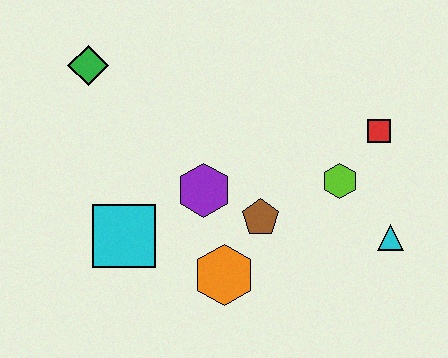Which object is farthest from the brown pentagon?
The green diamond is farthest from the brown pentagon.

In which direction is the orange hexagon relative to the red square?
The orange hexagon is to the left of the red square.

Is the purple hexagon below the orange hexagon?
No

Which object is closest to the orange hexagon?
The brown pentagon is closest to the orange hexagon.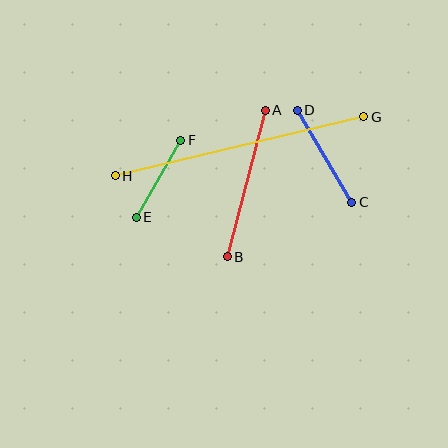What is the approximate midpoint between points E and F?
The midpoint is at approximately (159, 179) pixels.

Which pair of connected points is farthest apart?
Points G and H are farthest apart.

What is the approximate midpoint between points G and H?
The midpoint is at approximately (240, 146) pixels.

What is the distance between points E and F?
The distance is approximately 89 pixels.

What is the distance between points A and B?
The distance is approximately 151 pixels.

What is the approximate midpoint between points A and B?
The midpoint is at approximately (246, 184) pixels.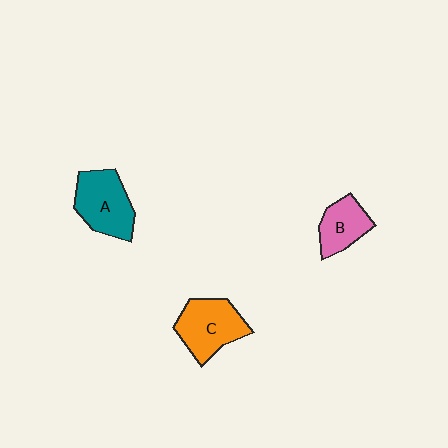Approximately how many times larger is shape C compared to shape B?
Approximately 1.5 times.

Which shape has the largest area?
Shape C (orange).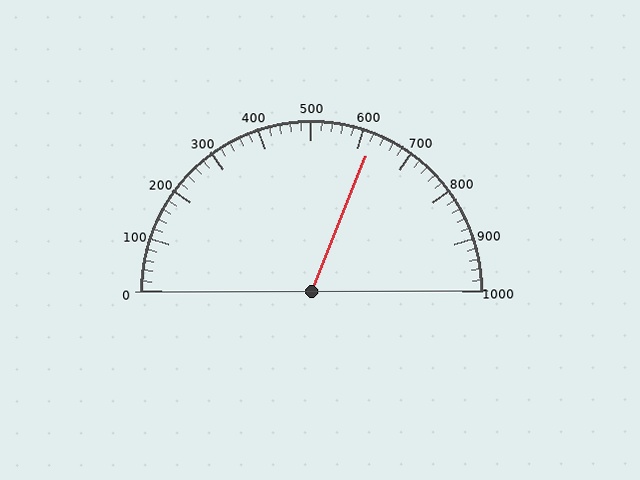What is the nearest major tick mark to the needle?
The nearest major tick mark is 600.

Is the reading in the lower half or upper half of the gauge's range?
The reading is in the upper half of the range (0 to 1000).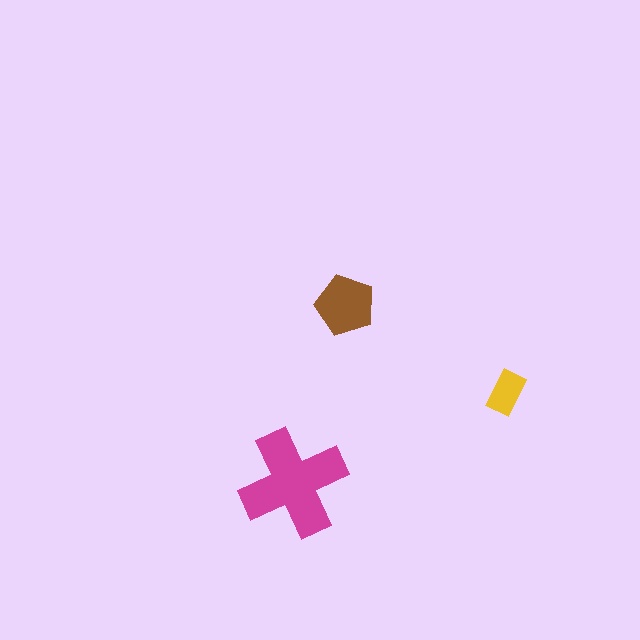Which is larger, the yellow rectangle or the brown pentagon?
The brown pentagon.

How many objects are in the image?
There are 3 objects in the image.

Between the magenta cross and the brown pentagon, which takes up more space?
The magenta cross.